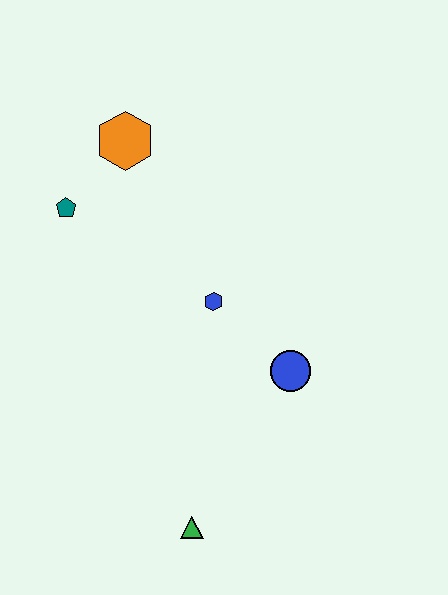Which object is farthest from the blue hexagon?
The green triangle is farthest from the blue hexagon.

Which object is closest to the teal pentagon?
The orange hexagon is closest to the teal pentagon.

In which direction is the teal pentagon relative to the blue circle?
The teal pentagon is to the left of the blue circle.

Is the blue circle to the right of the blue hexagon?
Yes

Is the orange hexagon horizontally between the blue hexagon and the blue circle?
No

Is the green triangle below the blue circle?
Yes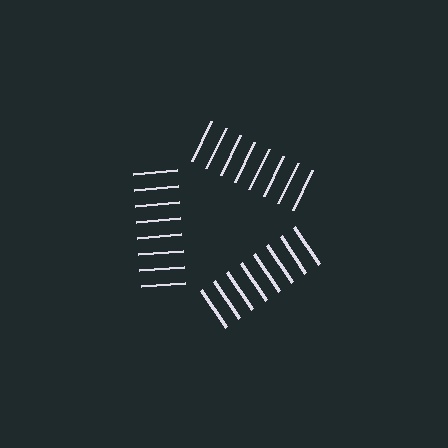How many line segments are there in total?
24 — 8 along each of the 3 edges.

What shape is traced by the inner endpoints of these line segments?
An illusory triangle — the line segments terminate on its edges but no continuous stroke is drawn.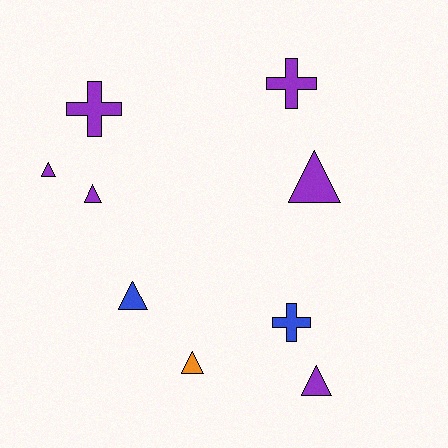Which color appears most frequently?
Purple, with 6 objects.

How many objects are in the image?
There are 9 objects.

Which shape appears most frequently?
Triangle, with 6 objects.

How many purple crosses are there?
There are 2 purple crosses.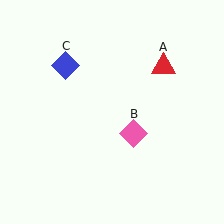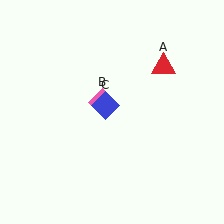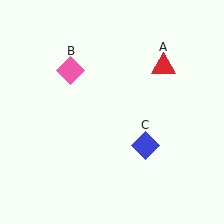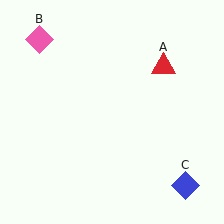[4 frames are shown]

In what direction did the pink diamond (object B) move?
The pink diamond (object B) moved up and to the left.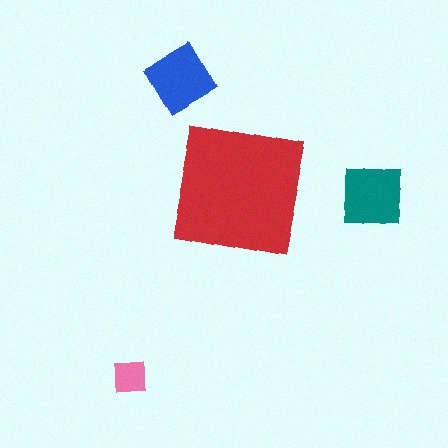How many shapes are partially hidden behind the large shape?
0 shapes are partially hidden.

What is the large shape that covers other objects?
A red square.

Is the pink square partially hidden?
No, the pink square is fully visible.